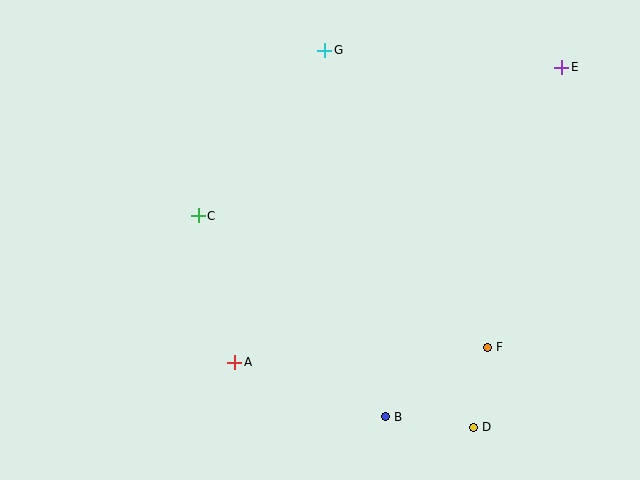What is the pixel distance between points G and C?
The distance between G and C is 208 pixels.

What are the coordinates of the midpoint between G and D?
The midpoint between G and D is at (399, 239).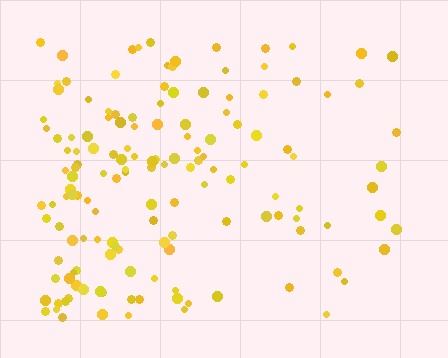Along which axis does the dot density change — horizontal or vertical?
Horizontal.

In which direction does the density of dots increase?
From right to left, with the left side densest.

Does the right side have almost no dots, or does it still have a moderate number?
Still a moderate number, just noticeably fewer than the left.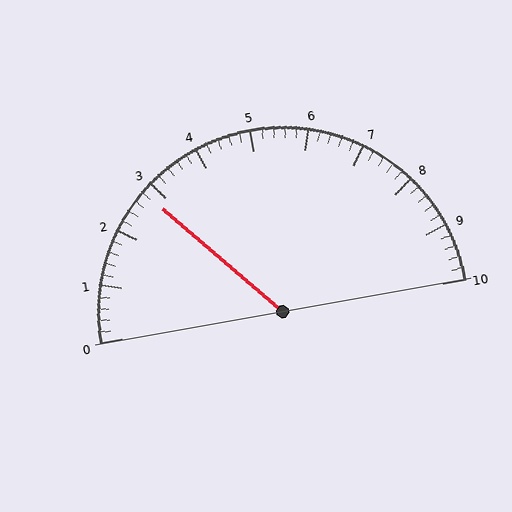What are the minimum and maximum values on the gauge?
The gauge ranges from 0 to 10.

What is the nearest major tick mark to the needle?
The nearest major tick mark is 3.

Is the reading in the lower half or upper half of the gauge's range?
The reading is in the lower half of the range (0 to 10).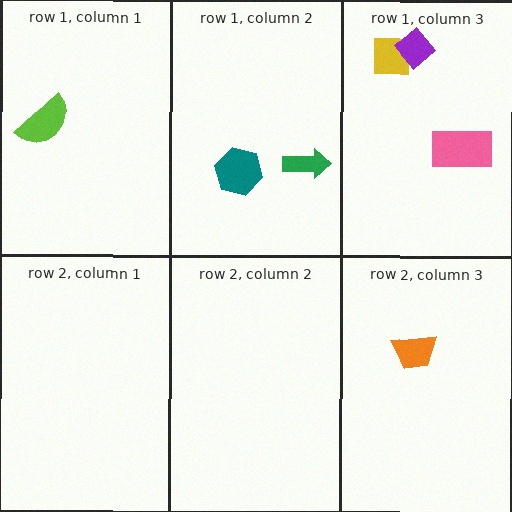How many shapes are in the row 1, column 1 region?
1.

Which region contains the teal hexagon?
The row 1, column 2 region.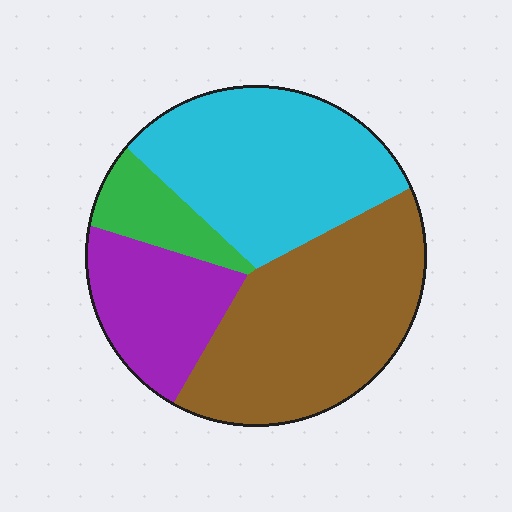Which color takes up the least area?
Green, at roughly 10%.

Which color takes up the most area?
Brown, at roughly 40%.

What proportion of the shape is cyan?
Cyan takes up about one third (1/3) of the shape.